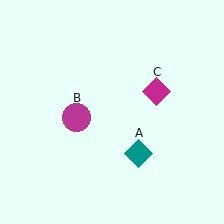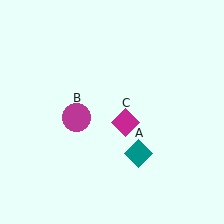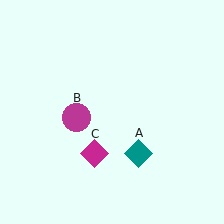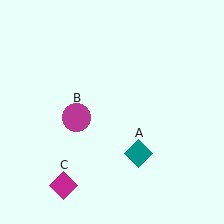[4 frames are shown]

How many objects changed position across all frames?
1 object changed position: magenta diamond (object C).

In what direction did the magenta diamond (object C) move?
The magenta diamond (object C) moved down and to the left.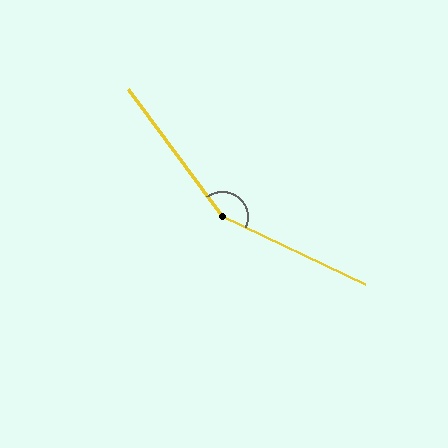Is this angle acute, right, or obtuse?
It is obtuse.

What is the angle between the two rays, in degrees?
Approximately 152 degrees.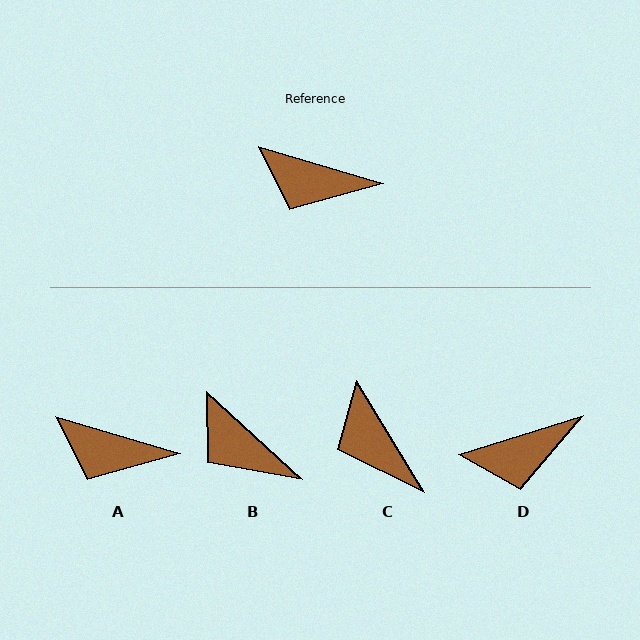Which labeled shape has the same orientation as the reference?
A.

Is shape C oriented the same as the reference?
No, it is off by about 42 degrees.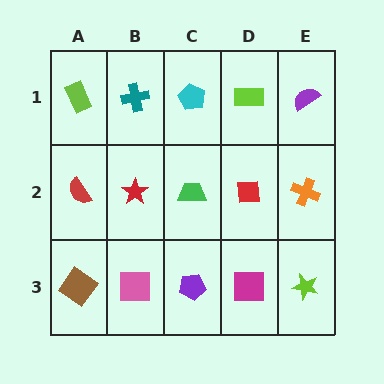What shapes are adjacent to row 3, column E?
An orange cross (row 2, column E), a magenta square (row 3, column D).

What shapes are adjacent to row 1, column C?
A green trapezoid (row 2, column C), a teal cross (row 1, column B), a lime rectangle (row 1, column D).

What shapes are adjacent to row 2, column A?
A lime rectangle (row 1, column A), a brown diamond (row 3, column A), a red star (row 2, column B).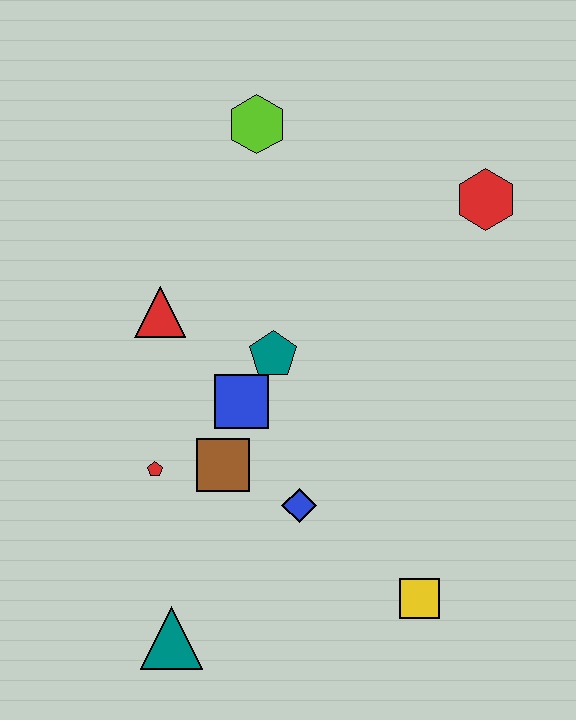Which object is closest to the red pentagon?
The brown square is closest to the red pentagon.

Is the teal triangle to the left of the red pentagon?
No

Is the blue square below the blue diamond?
No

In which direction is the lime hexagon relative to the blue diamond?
The lime hexagon is above the blue diamond.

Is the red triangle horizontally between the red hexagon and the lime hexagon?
No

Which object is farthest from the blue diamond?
The lime hexagon is farthest from the blue diamond.